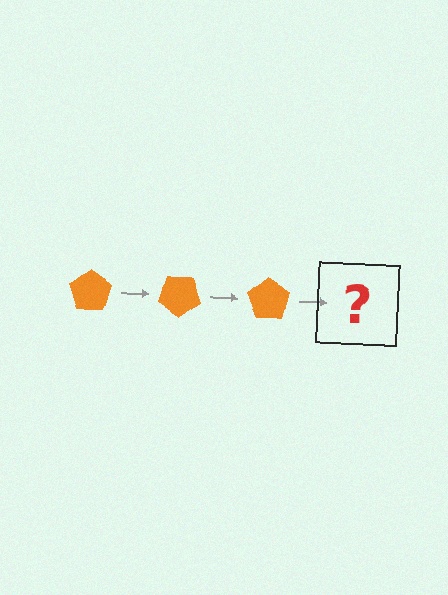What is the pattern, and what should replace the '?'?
The pattern is that the pentagon rotates 35 degrees each step. The '?' should be an orange pentagon rotated 105 degrees.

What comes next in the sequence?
The next element should be an orange pentagon rotated 105 degrees.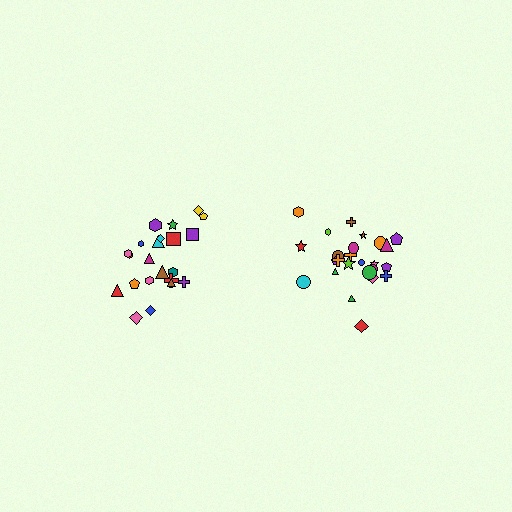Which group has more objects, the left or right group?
The right group.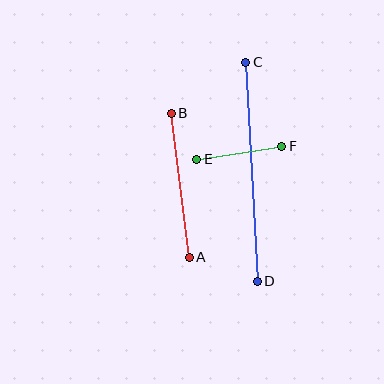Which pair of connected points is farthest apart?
Points C and D are farthest apart.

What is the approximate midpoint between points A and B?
The midpoint is at approximately (180, 185) pixels.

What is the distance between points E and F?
The distance is approximately 86 pixels.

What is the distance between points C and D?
The distance is approximately 219 pixels.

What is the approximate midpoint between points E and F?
The midpoint is at approximately (239, 153) pixels.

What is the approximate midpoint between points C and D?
The midpoint is at approximately (251, 172) pixels.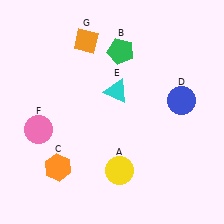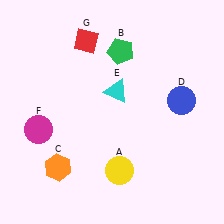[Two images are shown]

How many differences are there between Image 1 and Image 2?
There are 2 differences between the two images.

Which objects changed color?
F changed from pink to magenta. G changed from orange to red.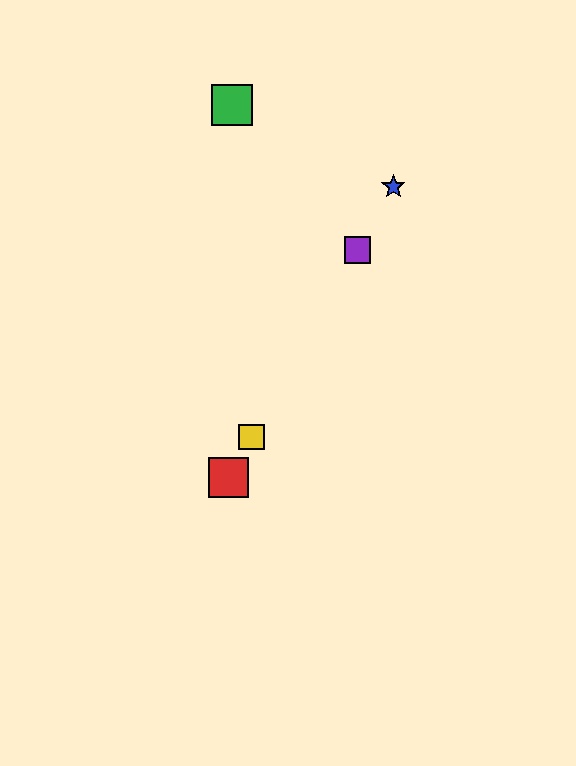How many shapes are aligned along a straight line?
4 shapes (the red square, the blue star, the yellow square, the purple square) are aligned along a straight line.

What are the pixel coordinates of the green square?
The green square is at (232, 105).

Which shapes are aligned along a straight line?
The red square, the blue star, the yellow square, the purple square are aligned along a straight line.